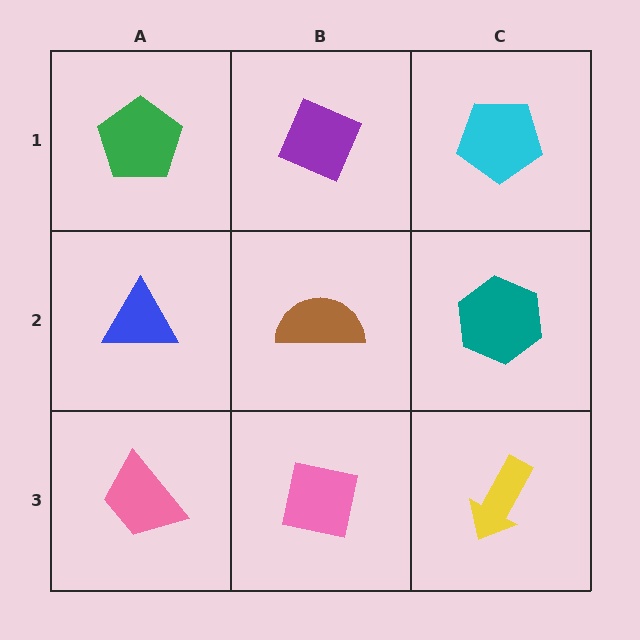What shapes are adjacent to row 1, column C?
A teal hexagon (row 2, column C), a purple diamond (row 1, column B).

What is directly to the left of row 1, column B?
A green pentagon.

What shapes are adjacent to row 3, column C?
A teal hexagon (row 2, column C), a pink square (row 3, column B).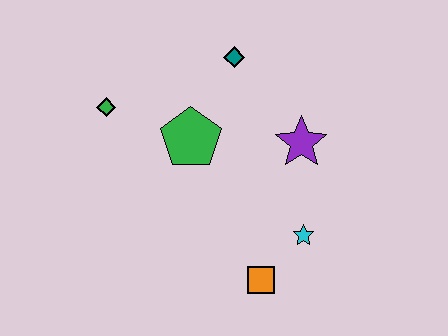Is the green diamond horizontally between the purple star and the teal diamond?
No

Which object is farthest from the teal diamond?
The orange square is farthest from the teal diamond.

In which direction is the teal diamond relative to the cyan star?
The teal diamond is above the cyan star.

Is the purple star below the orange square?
No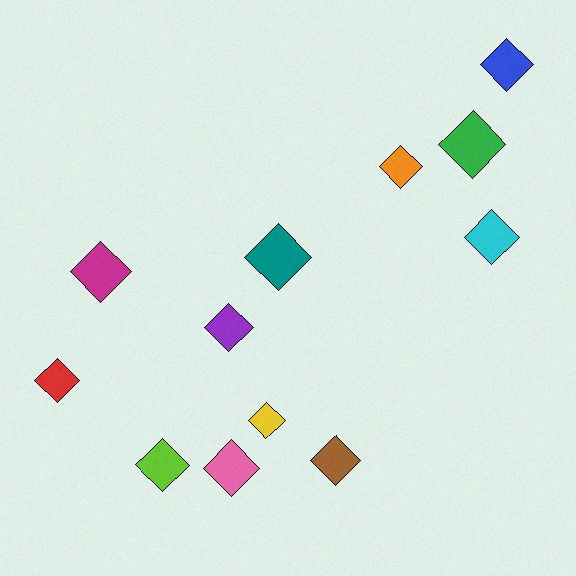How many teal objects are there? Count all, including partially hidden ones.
There is 1 teal object.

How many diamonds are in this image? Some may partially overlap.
There are 12 diamonds.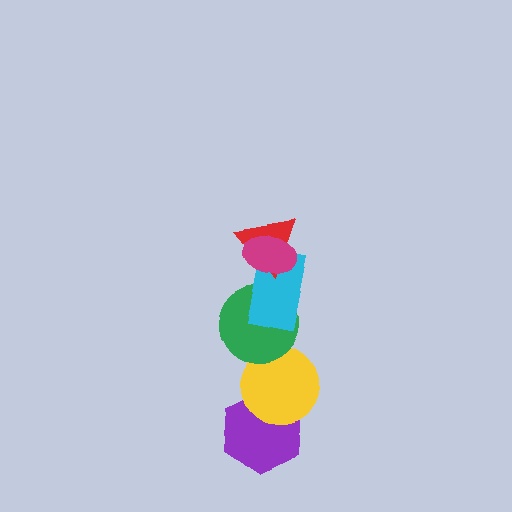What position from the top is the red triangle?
The red triangle is 2nd from the top.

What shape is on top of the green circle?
The cyan rectangle is on top of the green circle.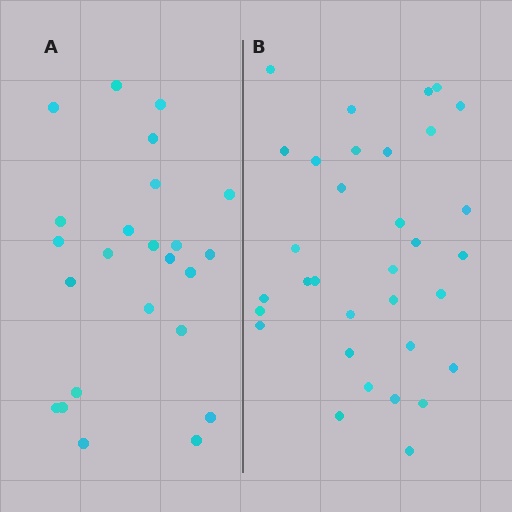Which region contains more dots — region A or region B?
Region B (the right region) has more dots.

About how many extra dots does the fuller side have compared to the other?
Region B has roughly 8 or so more dots than region A.